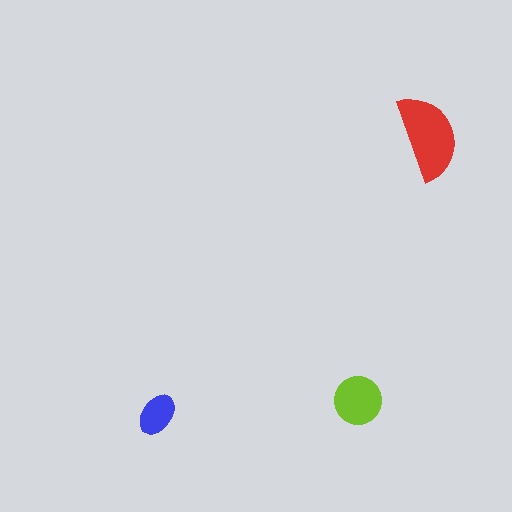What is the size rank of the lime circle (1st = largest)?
2nd.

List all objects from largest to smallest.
The red semicircle, the lime circle, the blue ellipse.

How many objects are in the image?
There are 3 objects in the image.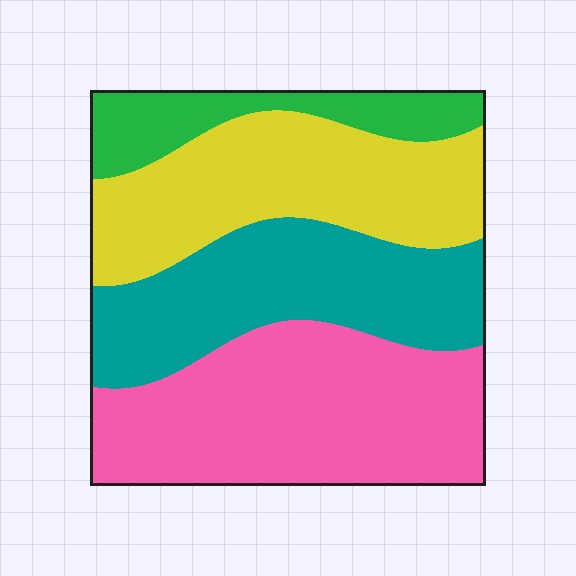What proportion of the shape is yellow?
Yellow covers around 25% of the shape.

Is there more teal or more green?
Teal.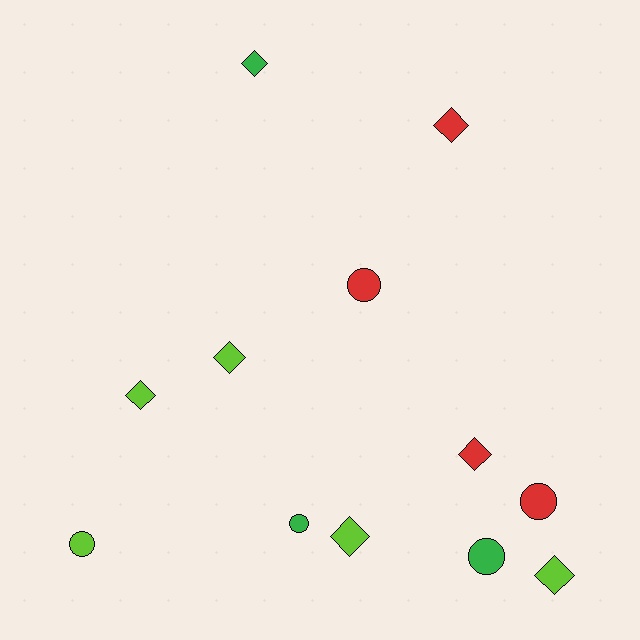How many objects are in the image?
There are 12 objects.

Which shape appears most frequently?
Diamond, with 7 objects.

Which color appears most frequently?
Lime, with 5 objects.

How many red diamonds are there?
There are 2 red diamonds.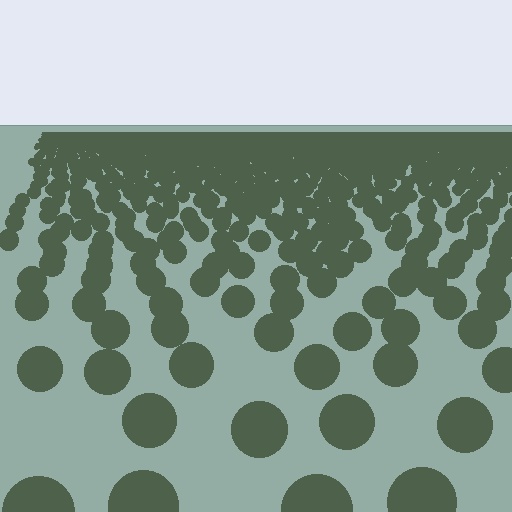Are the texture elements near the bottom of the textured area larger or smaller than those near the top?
Larger. Near the bottom, elements are closer to the viewer and appear at a bigger on-screen size.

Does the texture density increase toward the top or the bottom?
Density increases toward the top.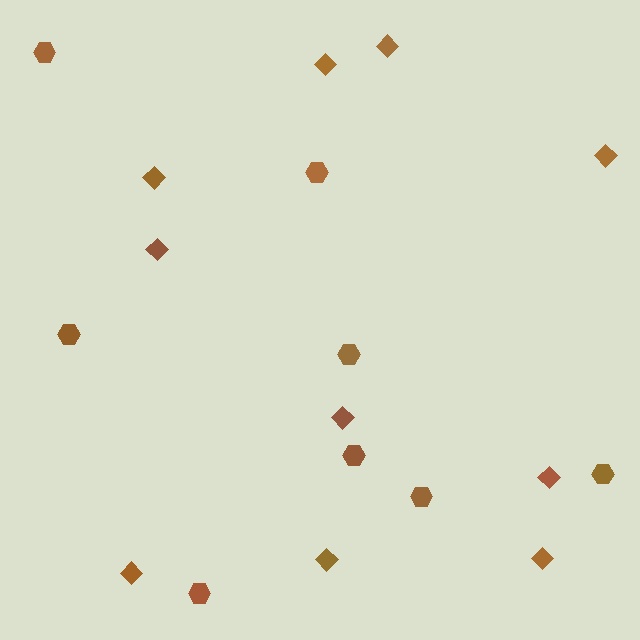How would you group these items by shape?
There are 2 groups: one group of diamonds (10) and one group of hexagons (8).